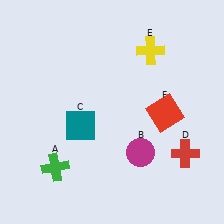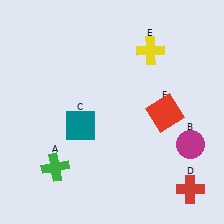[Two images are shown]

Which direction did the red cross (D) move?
The red cross (D) moved down.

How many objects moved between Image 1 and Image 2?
2 objects moved between the two images.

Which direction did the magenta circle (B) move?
The magenta circle (B) moved right.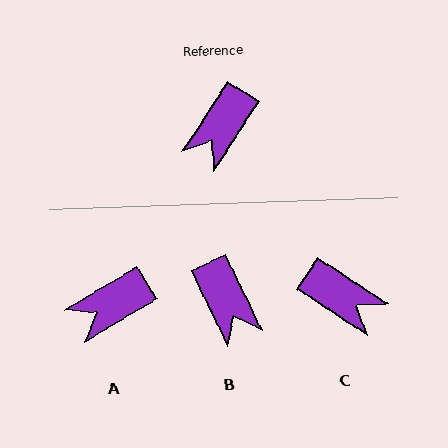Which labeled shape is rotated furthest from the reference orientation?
C, about 89 degrees away.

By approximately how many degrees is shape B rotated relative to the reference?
Approximately 58 degrees counter-clockwise.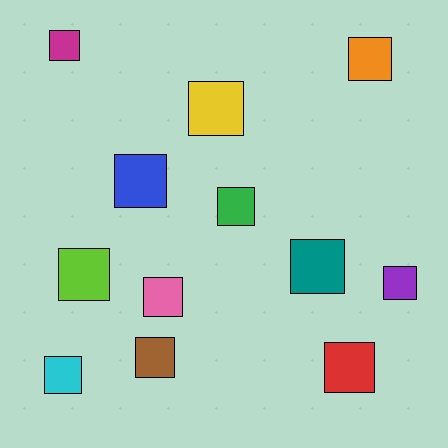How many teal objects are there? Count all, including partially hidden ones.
There is 1 teal object.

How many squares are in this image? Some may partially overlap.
There are 12 squares.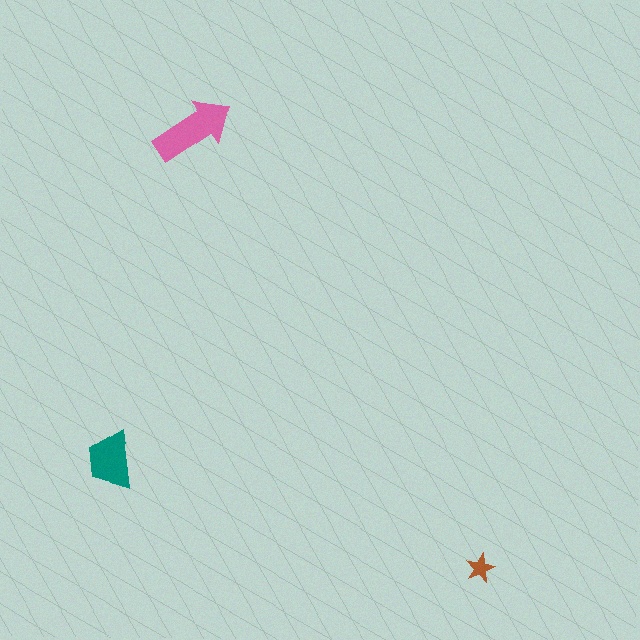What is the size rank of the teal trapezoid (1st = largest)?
2nd.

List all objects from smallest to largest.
The brown star, the teal trapezoid, the pink arrow.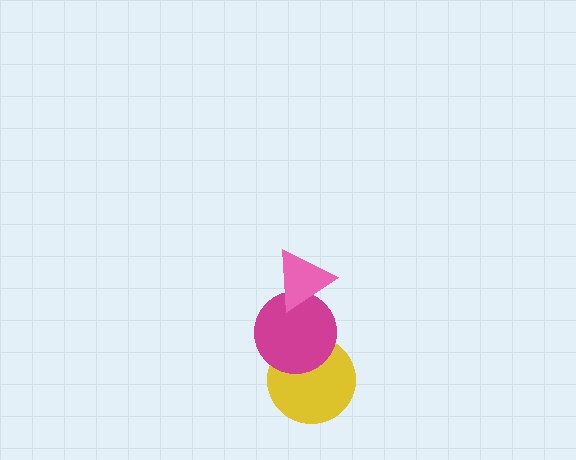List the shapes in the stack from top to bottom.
From top to bottom: the pink triangle, the magenta circle, the yellow circle.